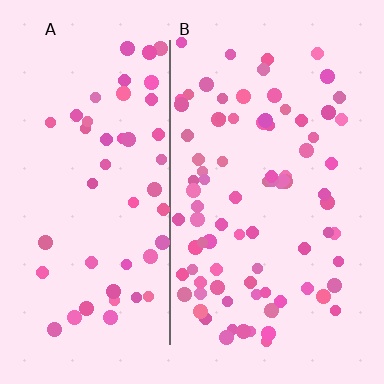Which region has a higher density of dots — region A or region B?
B (the right).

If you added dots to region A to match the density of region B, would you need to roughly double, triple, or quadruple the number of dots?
Approximately double.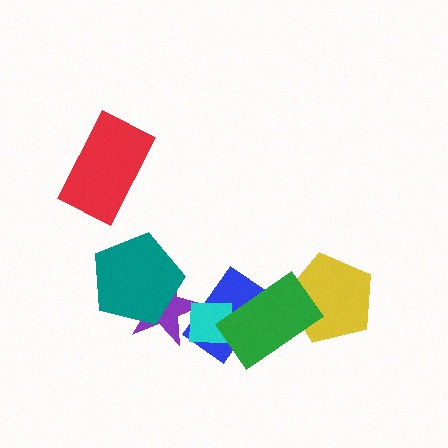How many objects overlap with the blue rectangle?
3 objects overlap with the blue rectangle.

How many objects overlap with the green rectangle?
3 objects overlap with the green rectangle.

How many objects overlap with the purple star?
3 objects overlap with the purple star.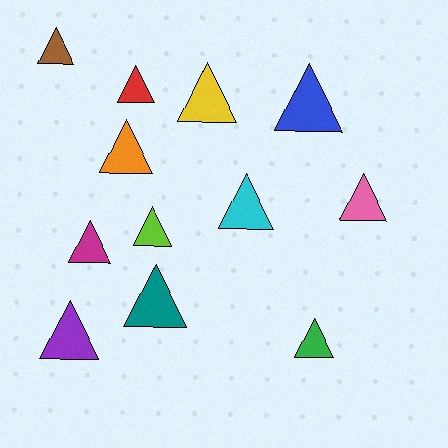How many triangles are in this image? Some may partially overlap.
There are 12 triangles.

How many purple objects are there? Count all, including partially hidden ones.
There is 1 purple object.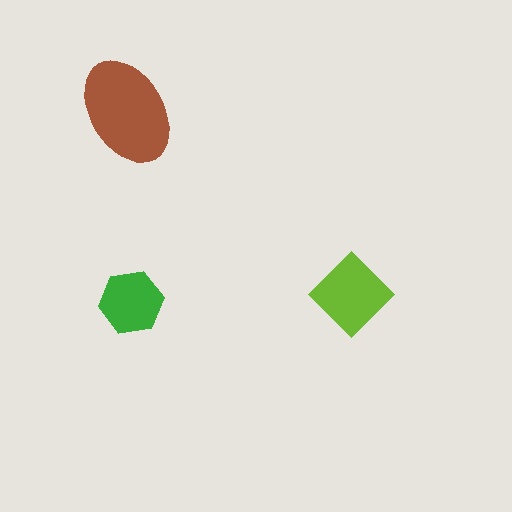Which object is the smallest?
The green hexagon.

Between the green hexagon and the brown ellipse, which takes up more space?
The brown ellipse.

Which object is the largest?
The brown ellipse.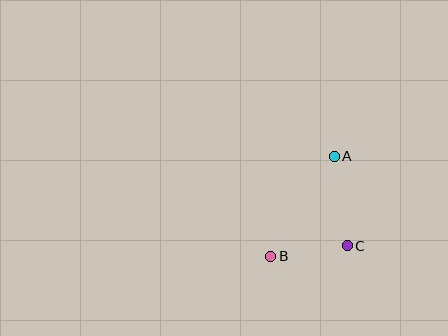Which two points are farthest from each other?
Points A and B are farthest from each other.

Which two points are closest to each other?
Points B and C are closest to each other.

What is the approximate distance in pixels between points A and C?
The distance between A and C is approximately 90 pixels.